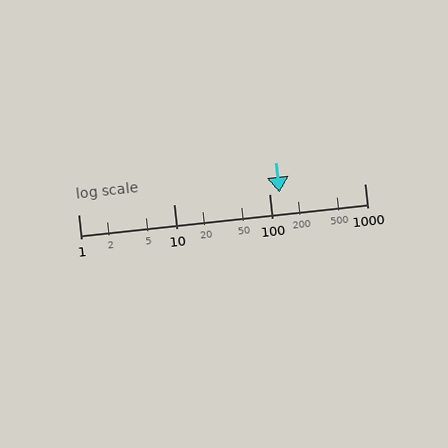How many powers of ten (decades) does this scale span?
The scale spans 3 decades, from 1 to 1000.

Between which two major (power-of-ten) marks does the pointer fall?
The pointer is between 100 and 1000.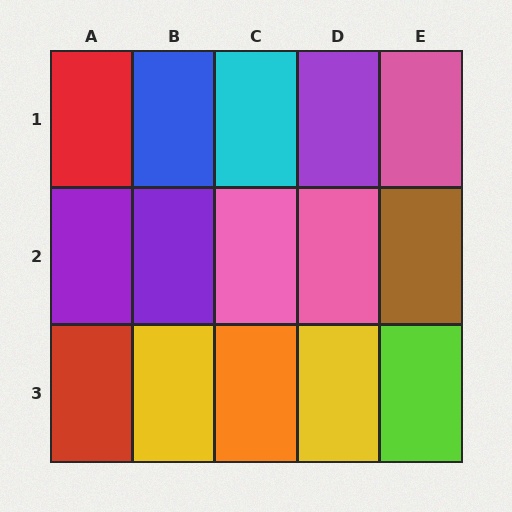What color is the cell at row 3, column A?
Red.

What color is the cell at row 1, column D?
Purple.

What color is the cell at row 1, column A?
Red.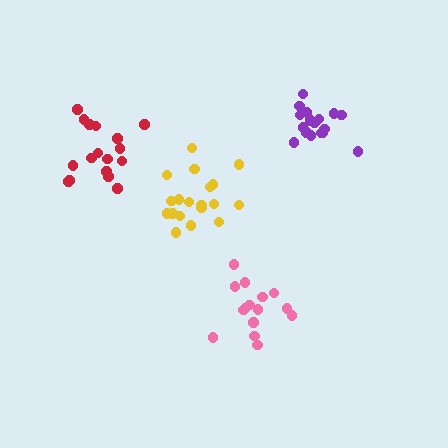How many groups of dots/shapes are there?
There are 4 groups.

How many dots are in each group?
Group 1: 17 dots, Group 2: 17 dots, Group 3: 15 dots, Group 4: 20 dots (69 total).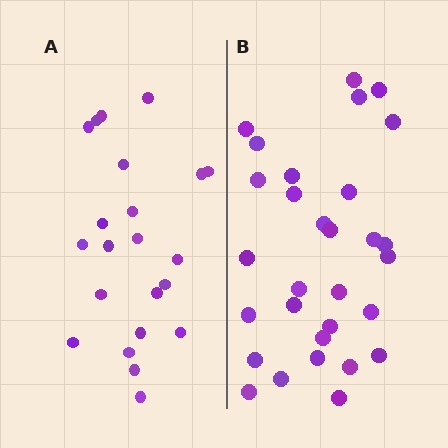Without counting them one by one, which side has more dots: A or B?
Region B (the right region) has more dots.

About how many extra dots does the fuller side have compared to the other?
Region B has roughly 8 or so more dots than region A.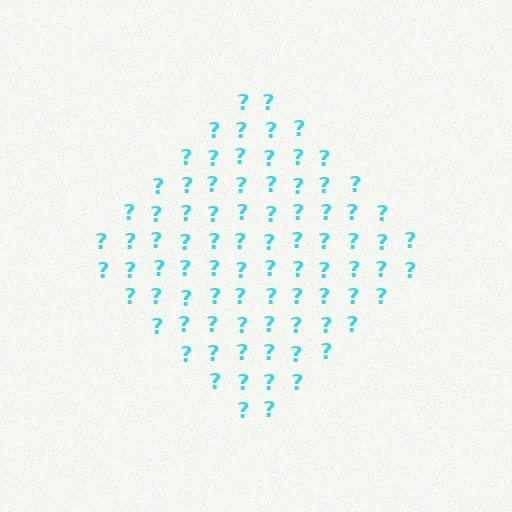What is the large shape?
The large shape is a diamond.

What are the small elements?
The small elements are question marks.